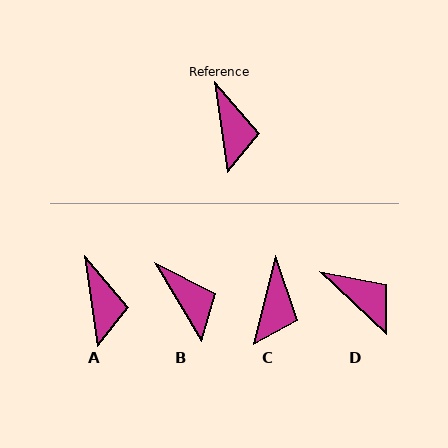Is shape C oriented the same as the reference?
No, it is off by about 22 degrees.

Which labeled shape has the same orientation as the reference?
A.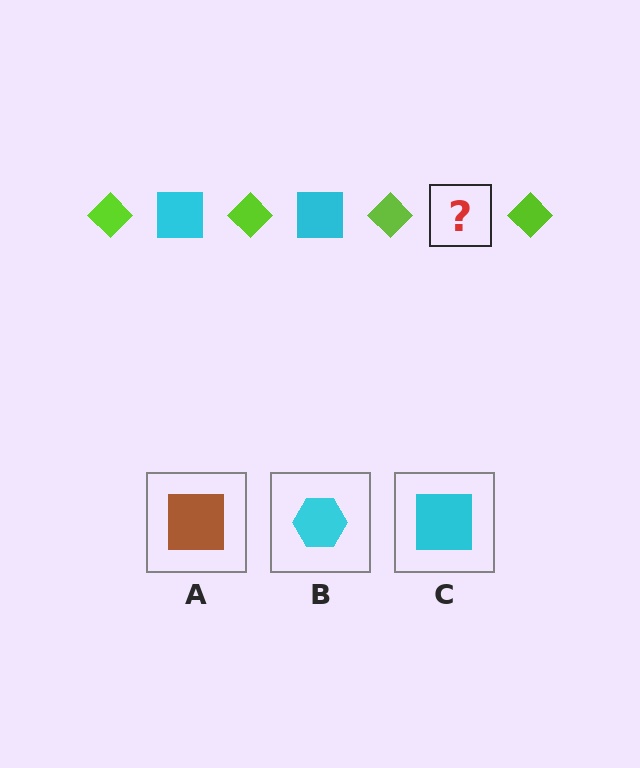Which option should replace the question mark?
Option C.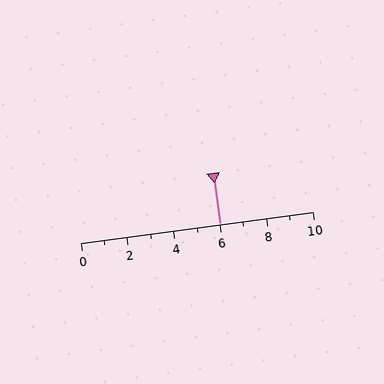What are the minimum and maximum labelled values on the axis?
The axis runs from 0 to 10.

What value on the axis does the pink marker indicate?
The marker indicates approximately 6.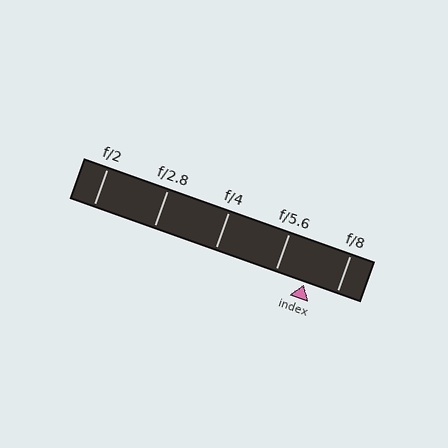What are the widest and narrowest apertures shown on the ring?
The widest aperture shown is f/2 and the narrowest is f/8.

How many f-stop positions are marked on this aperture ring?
There are 5 f-stop positions marked.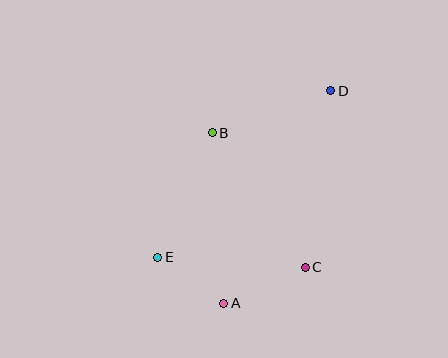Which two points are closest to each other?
Points A and E are closest to each other.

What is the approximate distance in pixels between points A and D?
The distance between A and D is approximately 238 pixels.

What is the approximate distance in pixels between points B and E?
The distance between B and E is approximately 136 pixels.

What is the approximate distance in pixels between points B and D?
The distance between B and D is approximately 125 pixels.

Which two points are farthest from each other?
Points D and E are farthest from each other.